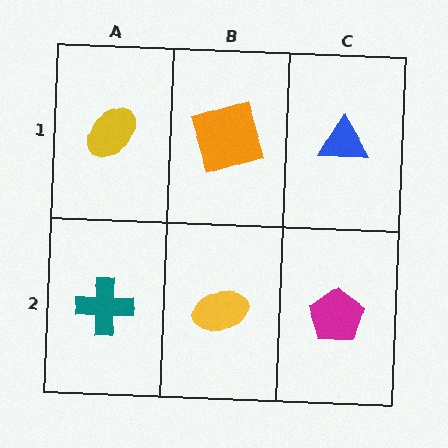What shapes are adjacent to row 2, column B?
An orange square (row 1, column B), a teal cross (row 2, column A), a magenta pentagon (row 2, column C).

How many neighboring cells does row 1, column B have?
3.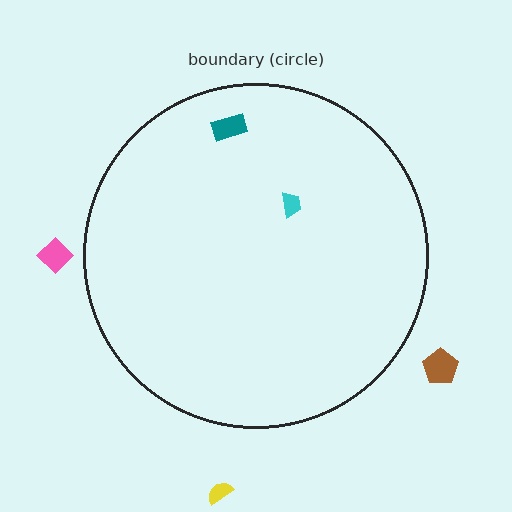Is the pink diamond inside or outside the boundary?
Outside.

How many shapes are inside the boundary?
2 inside, 3 outside.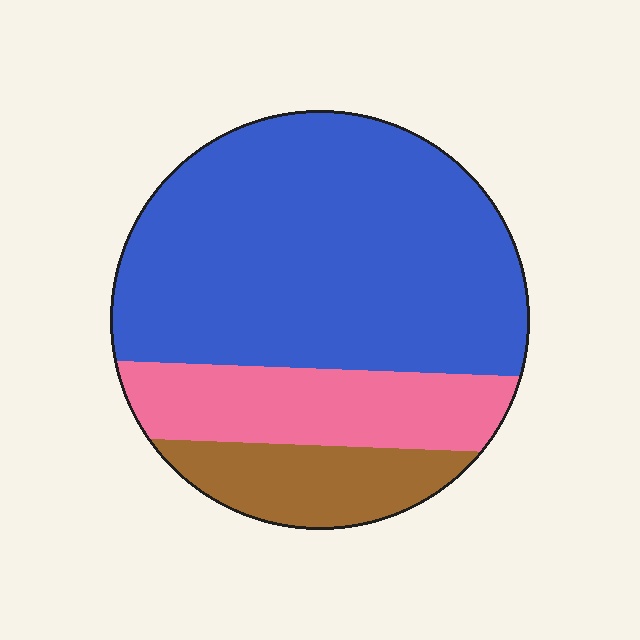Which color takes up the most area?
Blue, at roughly 65%.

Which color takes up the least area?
Brown, at roughly 15%.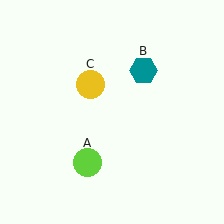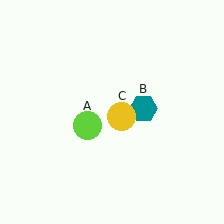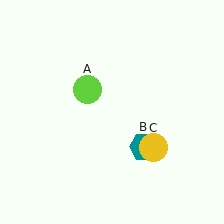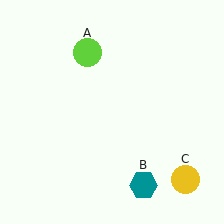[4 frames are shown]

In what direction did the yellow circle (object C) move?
The yellow circle (object C) moved down and to the right.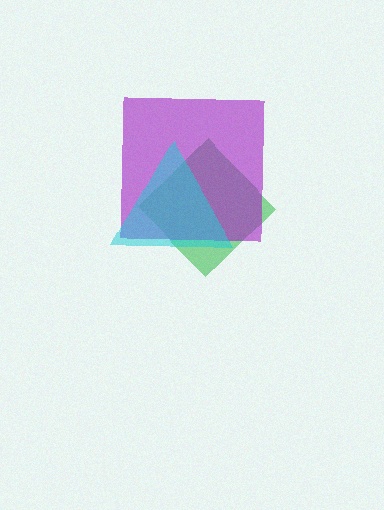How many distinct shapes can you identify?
There are 3 distinct shapes: a green diamond, a purple square, a cyan triangle.